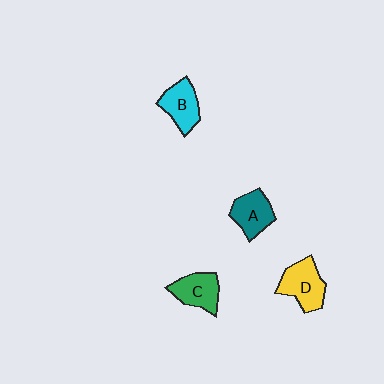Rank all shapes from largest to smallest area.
From largest to smallest: D (yellow), C (green), B (cyan), A (teal).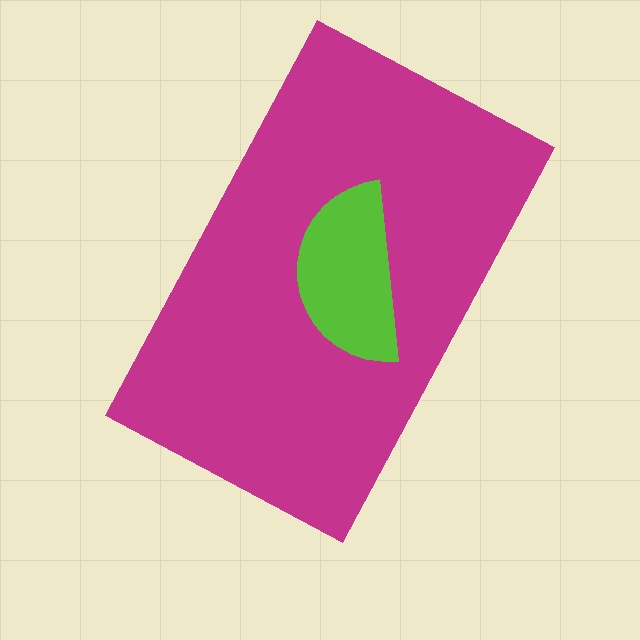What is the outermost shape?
The magenta rectangle.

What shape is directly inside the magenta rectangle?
The lime semicircle.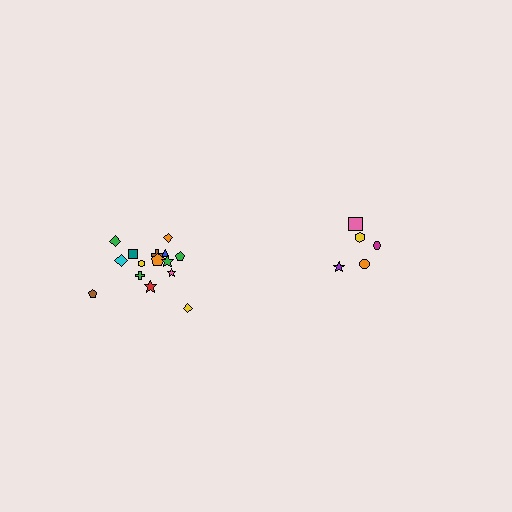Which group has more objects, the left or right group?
The left group.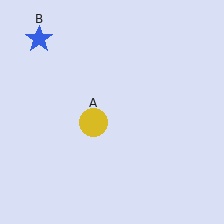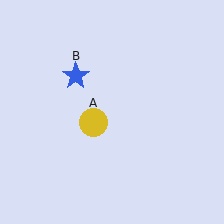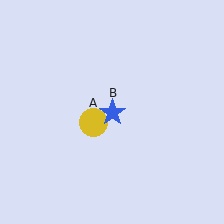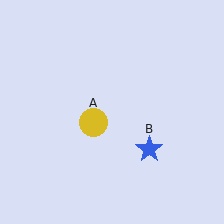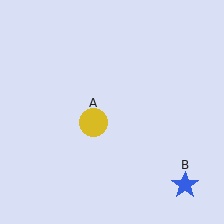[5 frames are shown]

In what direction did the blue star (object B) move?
The blue star (object B) moved down and to the right.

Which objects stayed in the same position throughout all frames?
Yellow circle (object A) remained stationary.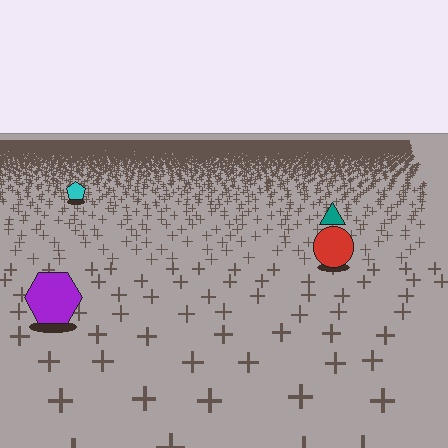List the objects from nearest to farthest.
From nearest to farthest: the purple hexagon, the red circle, the teal triangle, the cyan pentagon.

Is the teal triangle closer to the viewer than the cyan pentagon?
Yes. The teal triangle is closer — you can tell from the texture gradient: the ground texture is coarser near it.